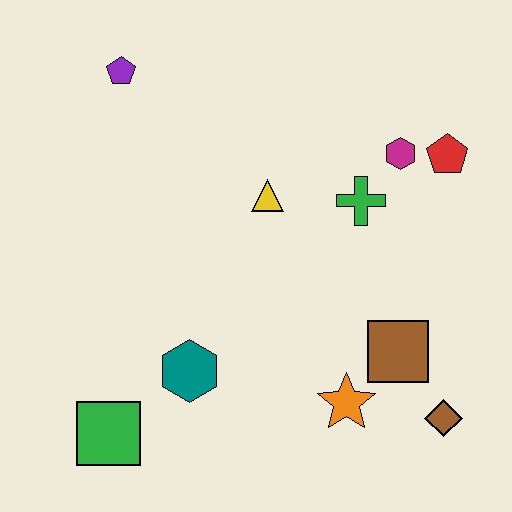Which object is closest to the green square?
The teal hexagon is closest to the green square.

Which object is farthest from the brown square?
The purple pentagon is farthest from the brown square.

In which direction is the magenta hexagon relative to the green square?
The magenta hexagon is to the right of the green square.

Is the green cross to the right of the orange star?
Yes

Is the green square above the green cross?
No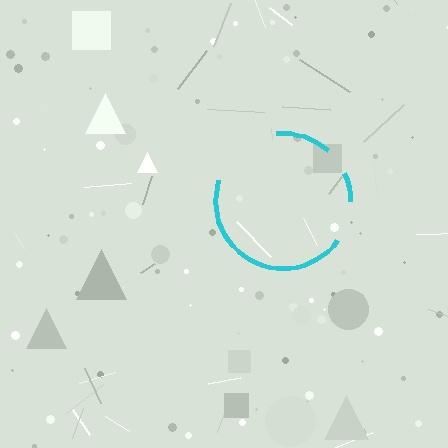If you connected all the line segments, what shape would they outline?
They would outline a circle.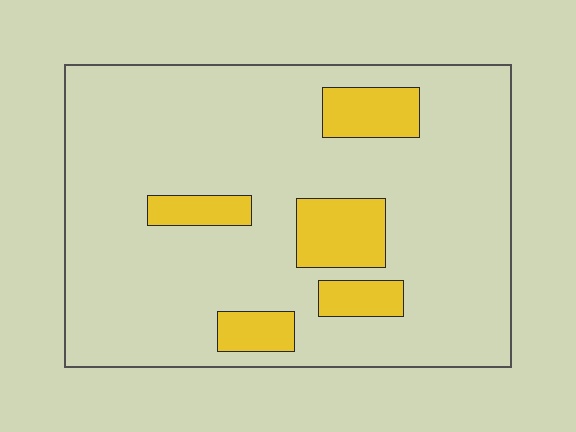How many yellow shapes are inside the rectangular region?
5.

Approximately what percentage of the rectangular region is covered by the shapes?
Approximately 15%.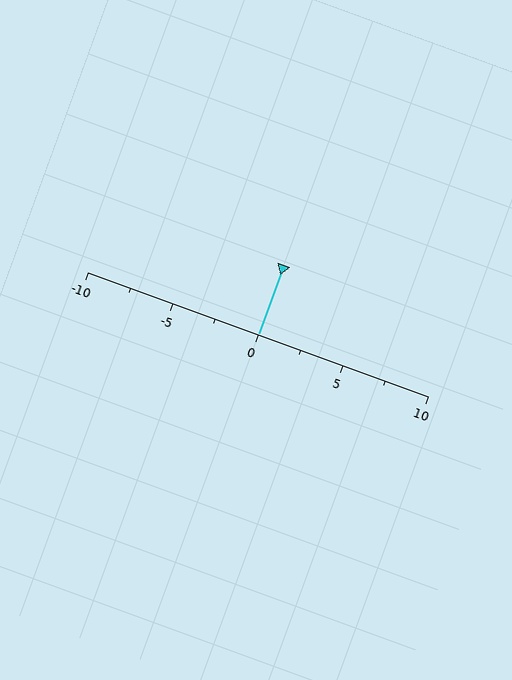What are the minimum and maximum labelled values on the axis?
The axis runs from -10 to 10.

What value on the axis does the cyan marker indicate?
The marker indicates approximately 0.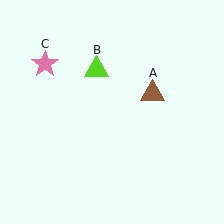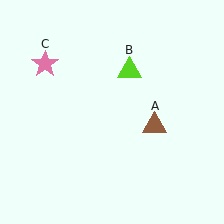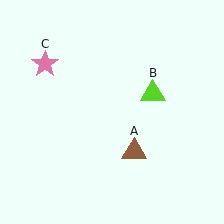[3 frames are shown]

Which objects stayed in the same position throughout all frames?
Pink star (object C) remained stationary.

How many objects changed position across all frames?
2 objects changed position: brown triangle (object A), lime triangle (object B).